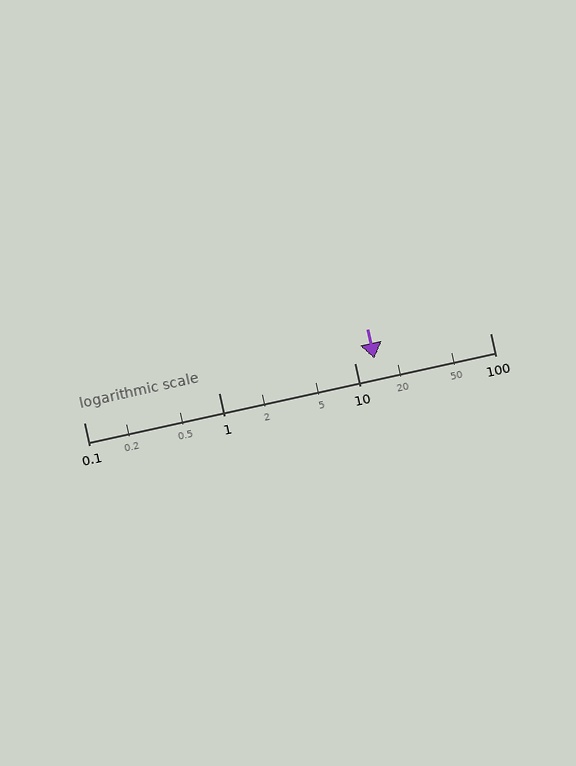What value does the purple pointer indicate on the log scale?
The pointer indicates approximately 14.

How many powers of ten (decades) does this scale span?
The scale spans 3 decades, from 0.1 to 100.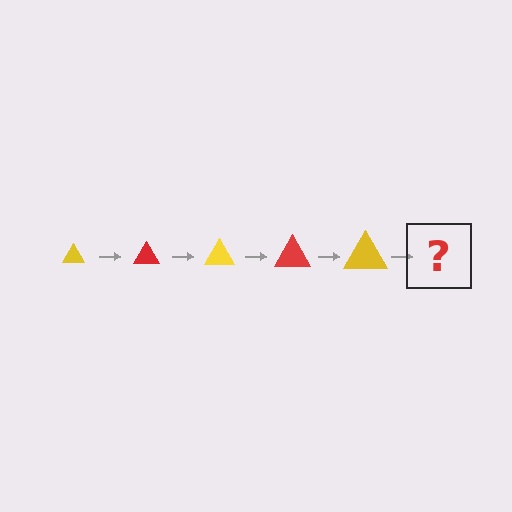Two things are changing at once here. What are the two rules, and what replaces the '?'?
The two rules are that the triangle grows larger each step and the color cycles through yellow and red. The '?' should be a red triangle, larger than the previous one.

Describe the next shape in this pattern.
It should be a red triangle, larger than the previous one.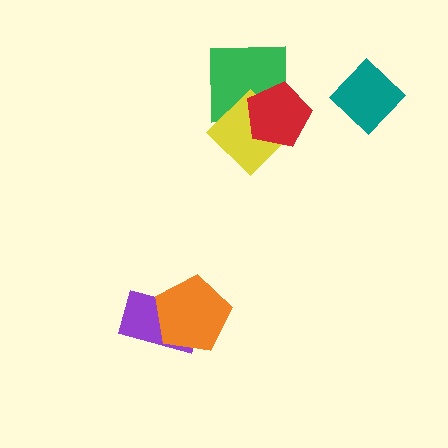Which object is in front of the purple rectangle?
The orange pentagon is in front of the purple rectangle.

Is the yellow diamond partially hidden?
Yes, it is partially covered by another shape.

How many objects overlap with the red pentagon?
2 objects overlap with the red pentagon.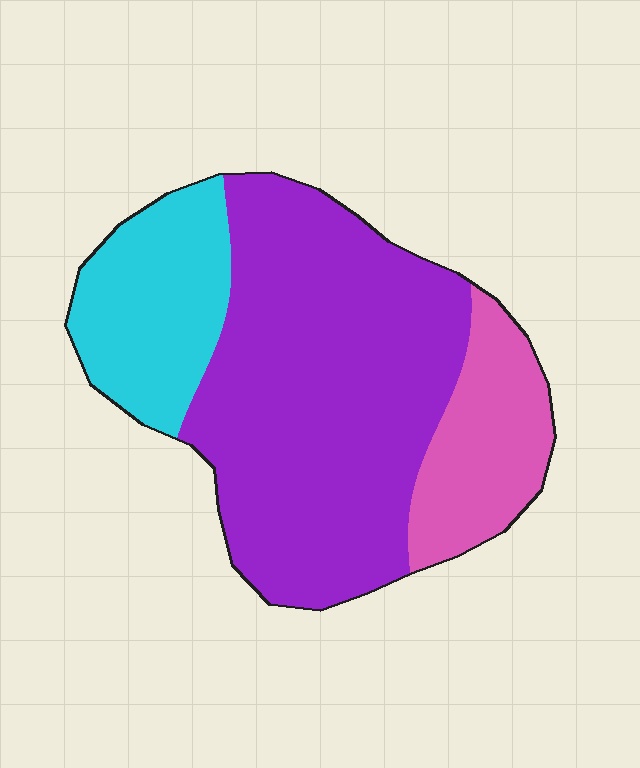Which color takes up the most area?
Purple, at roughly 60%.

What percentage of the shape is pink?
Pink takes up about one sixth (1/6) of the shape.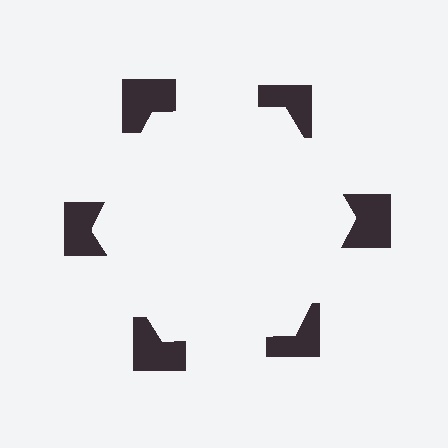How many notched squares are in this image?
There are 6 — one at each vertex of the illusory hexagon.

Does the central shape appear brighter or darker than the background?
It typically appears slightly brighter than the background, even though no actual brightness change is drawn.